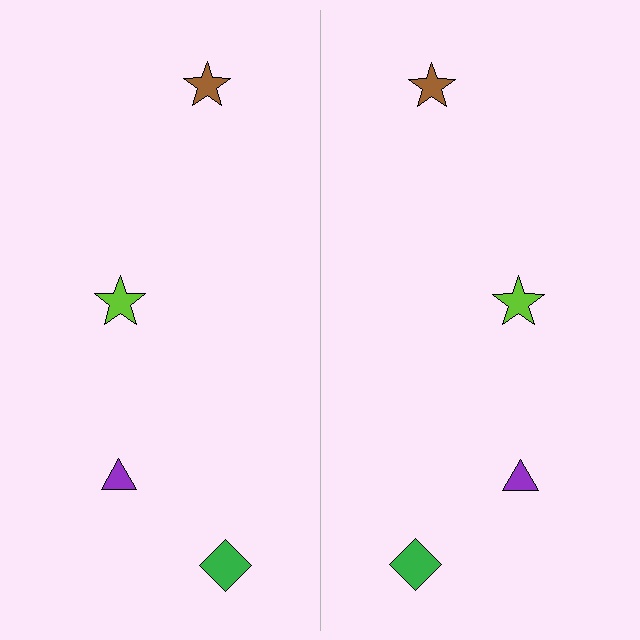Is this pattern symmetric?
Yes, this pattern has bilateral (reflection) symmetry.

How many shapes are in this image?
There are 8 shapes in this image.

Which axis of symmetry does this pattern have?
The pattern has a vertical axis of symmetry running through the center of the image.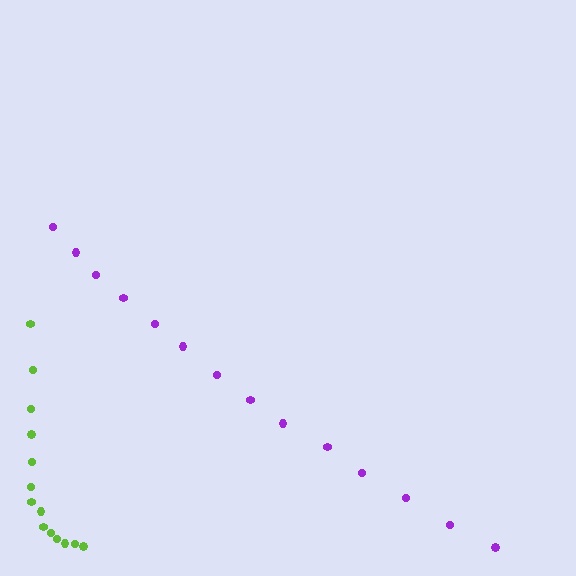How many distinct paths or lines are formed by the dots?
There are 2 distinct paths.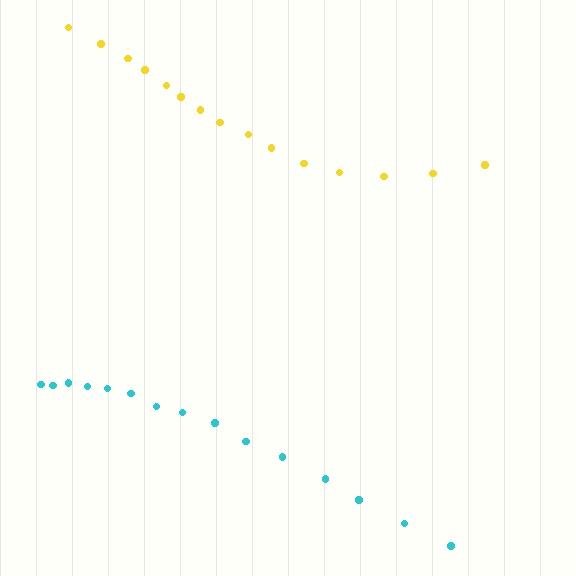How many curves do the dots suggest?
There are 2 distinct paths.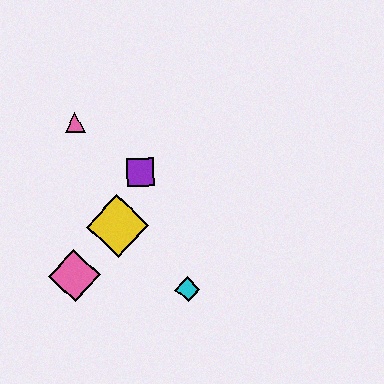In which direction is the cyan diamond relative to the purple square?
The cyan diamond is below the purple square.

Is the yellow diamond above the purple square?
No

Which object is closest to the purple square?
The yellow diamond is closest to the purple square.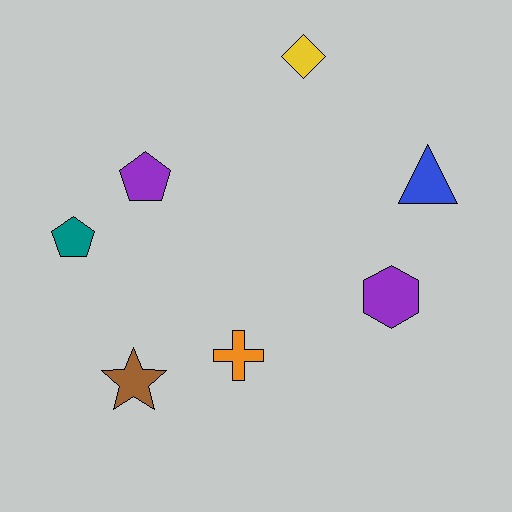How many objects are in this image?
There are 7 objects.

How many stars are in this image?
There is 1 star.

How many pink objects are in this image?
There are no pink objects.